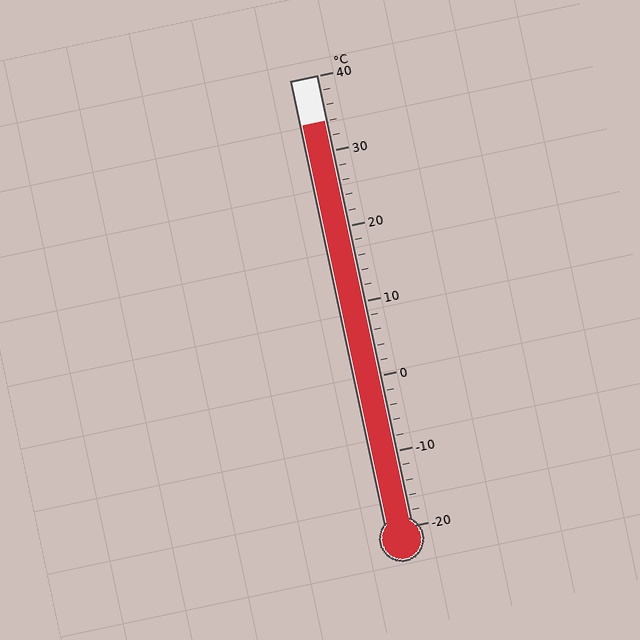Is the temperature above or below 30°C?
The temperature is above 30°C.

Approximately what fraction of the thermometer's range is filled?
The thermometer is filled to approximately 90% of its range.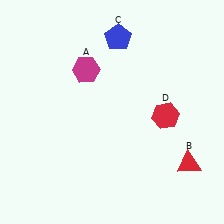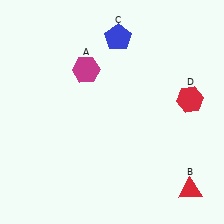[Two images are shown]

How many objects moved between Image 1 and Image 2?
2 objects moved between the two images.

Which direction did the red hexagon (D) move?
The red hexagon (D) moved right.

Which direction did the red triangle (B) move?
The red triangle (B) moved down.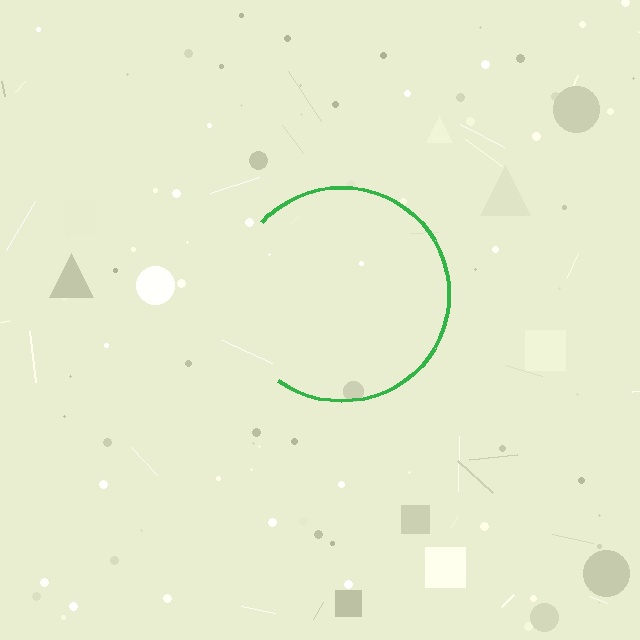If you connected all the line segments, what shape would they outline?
They would outline a circle.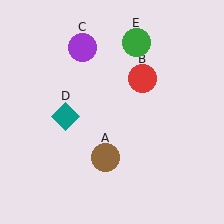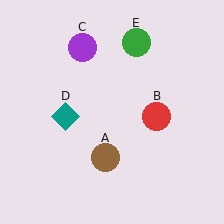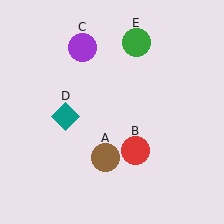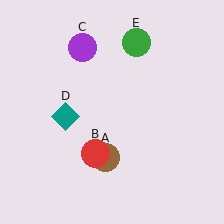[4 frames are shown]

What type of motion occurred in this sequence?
The red circle (object B) rotated clockwise around the center of the scene.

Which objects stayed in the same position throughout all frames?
Brown circle (object A) and purple circle (object C) and teal diamond (object D) and green circle (object E) remained stationary.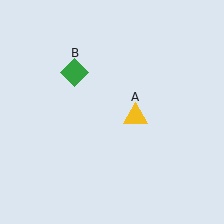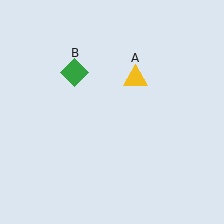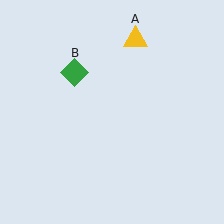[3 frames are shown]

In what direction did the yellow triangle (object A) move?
The yellow triangle (object A) moved up.